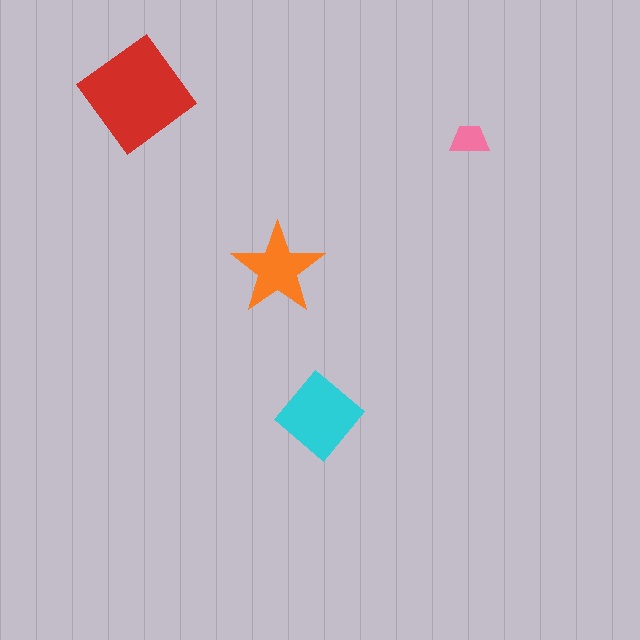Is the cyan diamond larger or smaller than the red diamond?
Smaller.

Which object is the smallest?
The pink trapezoid.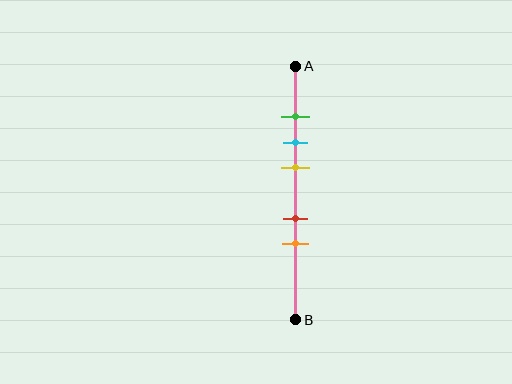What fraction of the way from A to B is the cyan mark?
The cyan mark is approximately 30% (0.3) of the way from A to B.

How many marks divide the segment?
There are 5 marks dividing the segment.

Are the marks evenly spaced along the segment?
No, the marks are not evenly spaced.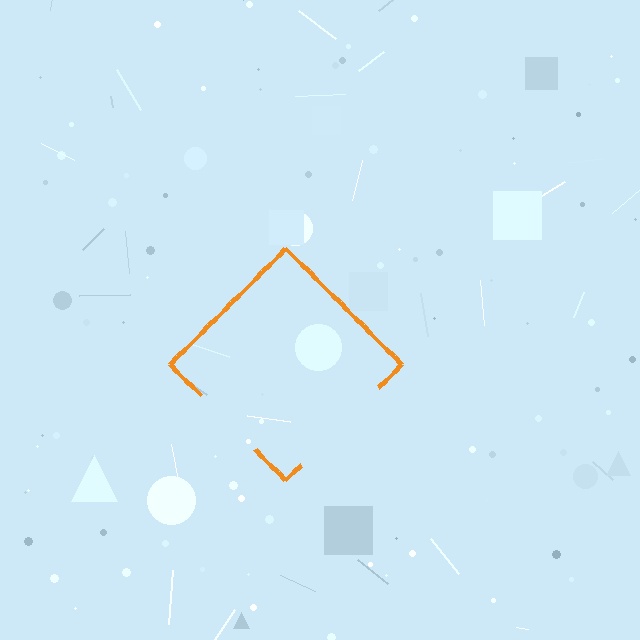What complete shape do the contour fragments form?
The contour fragments form a diamond.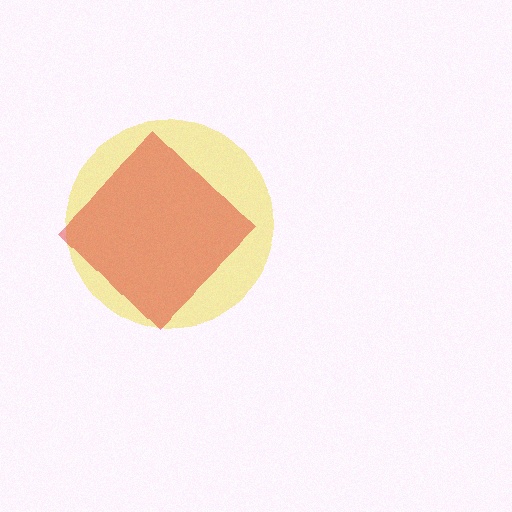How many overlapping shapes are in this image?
There are 2 overlapping shapes in the image.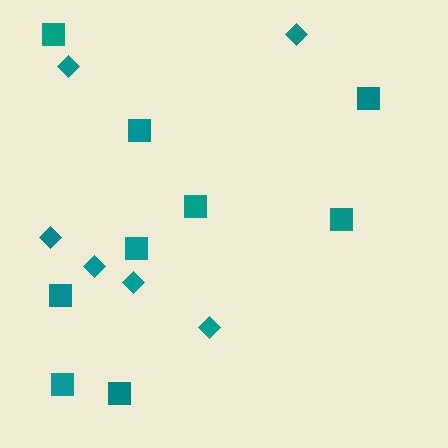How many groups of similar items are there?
There are 2 groups: one group of diamonds (6) and one group of squares (9).